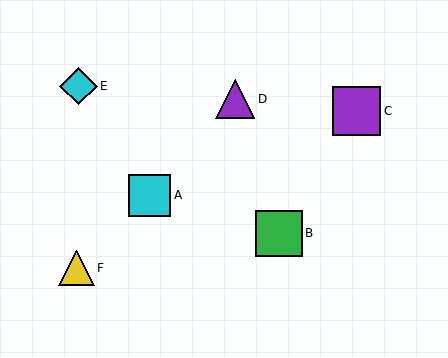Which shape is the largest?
The purple square (labeled C) is the largest.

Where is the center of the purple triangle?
The center of the purple triangle is at (235, 99).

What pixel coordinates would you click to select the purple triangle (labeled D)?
Click at (235, 99) to select the purple triangle D.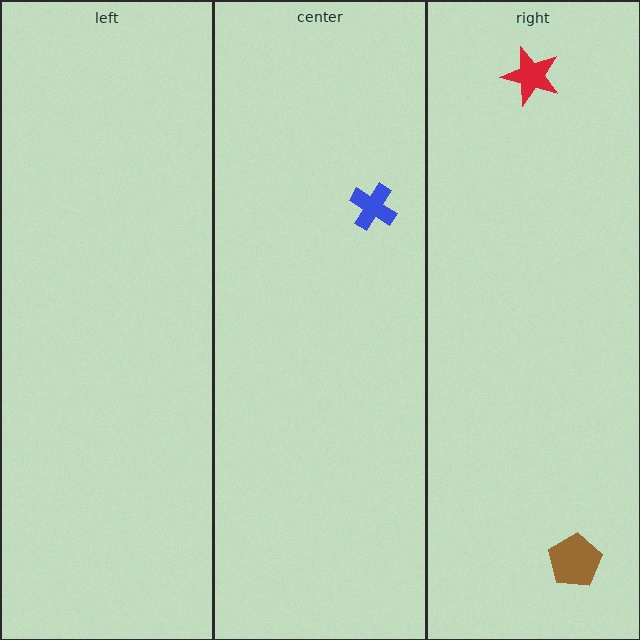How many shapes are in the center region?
1.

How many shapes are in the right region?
2.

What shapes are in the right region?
The brown pentagon, the red star.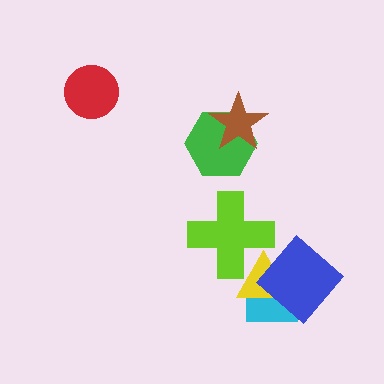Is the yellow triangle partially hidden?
Yes, it is partially covered by another shape.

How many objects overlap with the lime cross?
1 object overlaps with the lime cross.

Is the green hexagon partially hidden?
Yes, it is partially covered by another shape.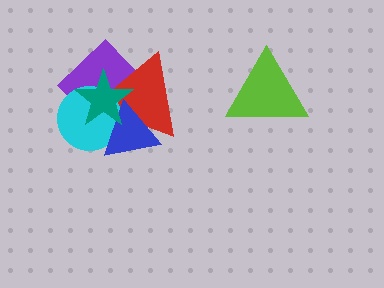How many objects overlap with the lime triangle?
0 objects overlap with the lime triangle.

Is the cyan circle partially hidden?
Yes, it is partially covered by another shape.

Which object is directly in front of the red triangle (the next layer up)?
The cyan circle is directly in front of the red triangle.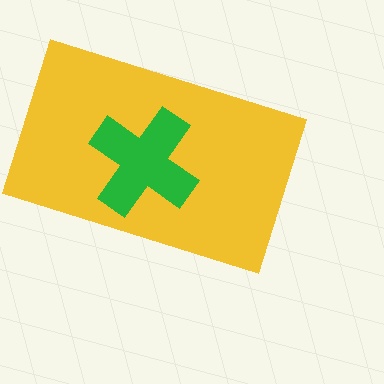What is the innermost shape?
The green cross.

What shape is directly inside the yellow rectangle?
The green cross.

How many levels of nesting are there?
2.